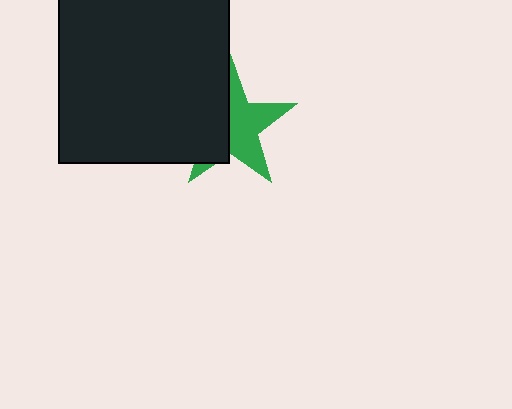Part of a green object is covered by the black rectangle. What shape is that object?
It is a star.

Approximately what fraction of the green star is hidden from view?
Roughly 45% of the green star is hidden behind the black rectangle.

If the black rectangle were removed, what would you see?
You would see the complete green star.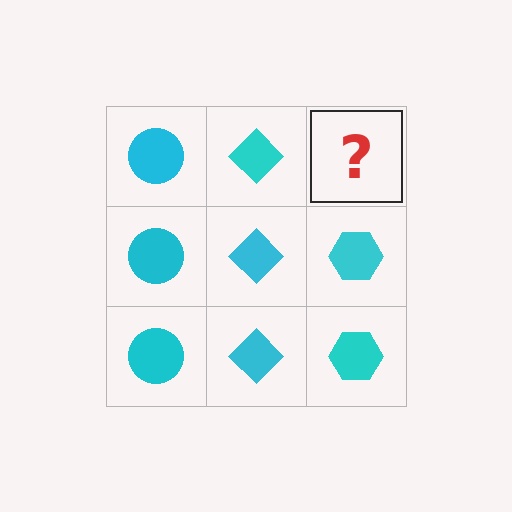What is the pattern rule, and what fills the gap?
The rule is that each column has a consistent shape. The gap should be filled with a cyan hexagon.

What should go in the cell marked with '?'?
The missing cell should contain a cyan hexagon.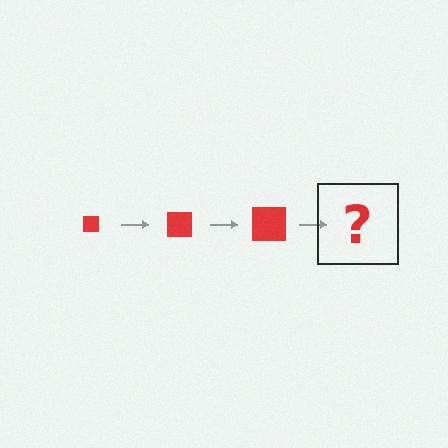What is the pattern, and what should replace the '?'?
The pattern is that the square gets progressively larger each step. The '?' should be a red square, larger than the previous one.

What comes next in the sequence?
The next element should be a red square, larger than the previous one.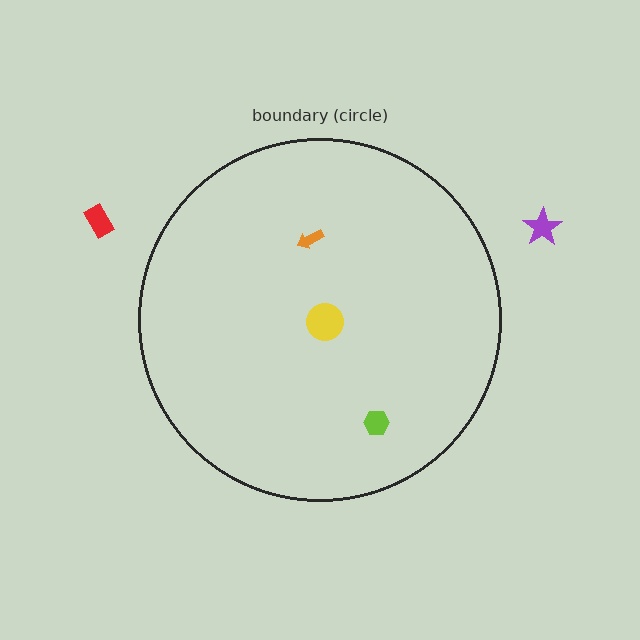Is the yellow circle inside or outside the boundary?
Inside.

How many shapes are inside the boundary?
3 inside, 2 outside.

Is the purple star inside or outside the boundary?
Outside.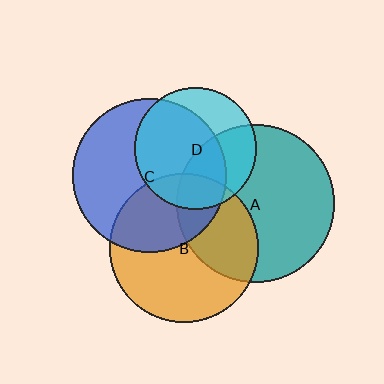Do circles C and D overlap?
Yes.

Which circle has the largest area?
Circle A (teal).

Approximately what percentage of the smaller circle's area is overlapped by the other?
Approximately 65%.